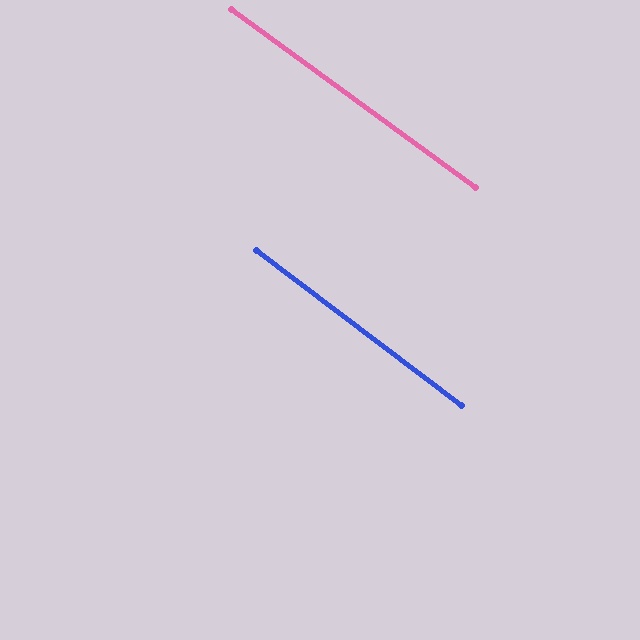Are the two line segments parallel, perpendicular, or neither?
Parallel — their directions differ by only 1.0°.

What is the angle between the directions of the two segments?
Approximately 1 degree.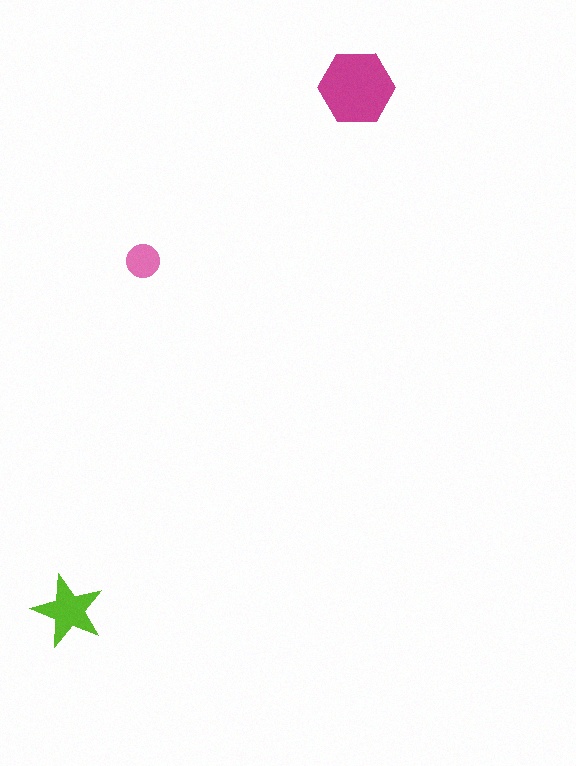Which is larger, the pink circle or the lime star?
The lime star.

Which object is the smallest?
The pink circle.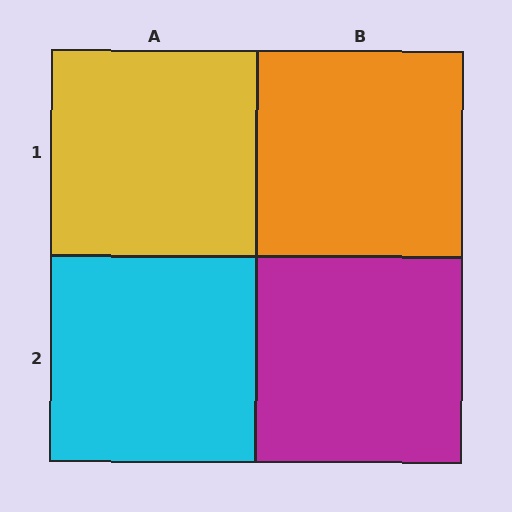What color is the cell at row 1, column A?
Yellow.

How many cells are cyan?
1 cell is cyan.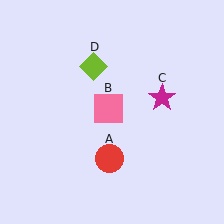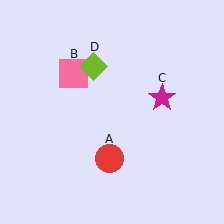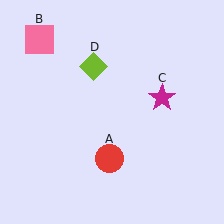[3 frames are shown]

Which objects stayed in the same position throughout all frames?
Red circle (object A) and magenta star (object C) and lime diamond (object D) remained stationary.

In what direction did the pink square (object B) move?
The pink square (object B) moved up and to the left.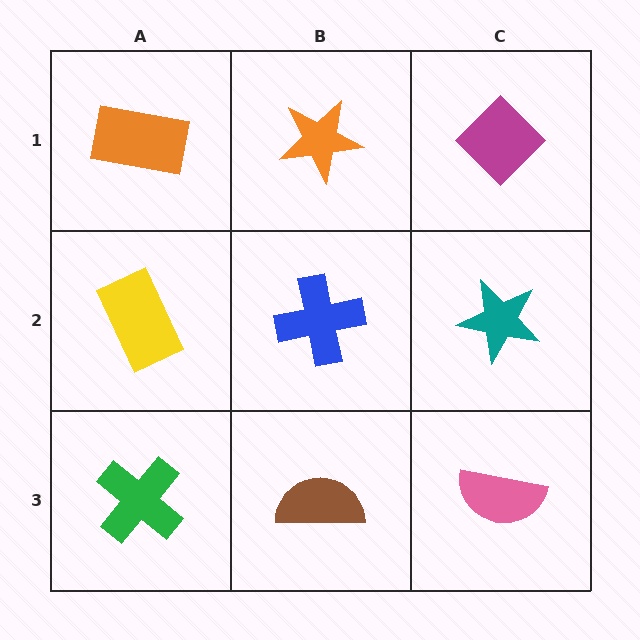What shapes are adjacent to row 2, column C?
A magenta diamond (row 1, column C), a pink semicircle (row 3, column C), a blue cross (row 2, column B).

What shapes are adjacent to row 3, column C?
A teal star (row 2, column C), a brown semicircle (row 3, column B).